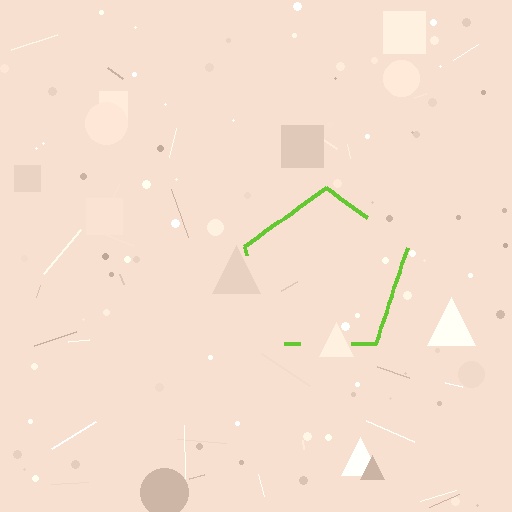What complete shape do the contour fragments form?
The contour fragments form a pentagon.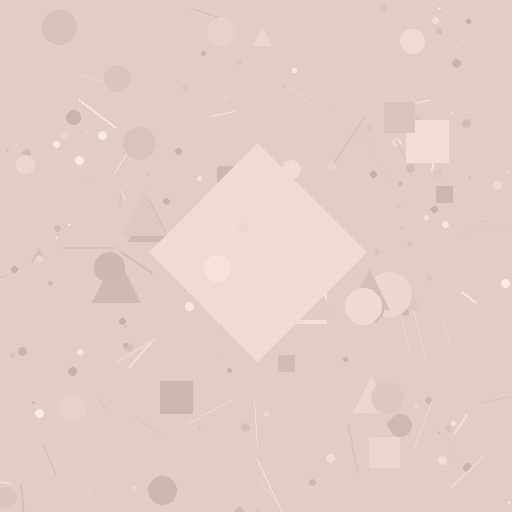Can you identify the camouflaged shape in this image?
The camouflaged shape is a diamond.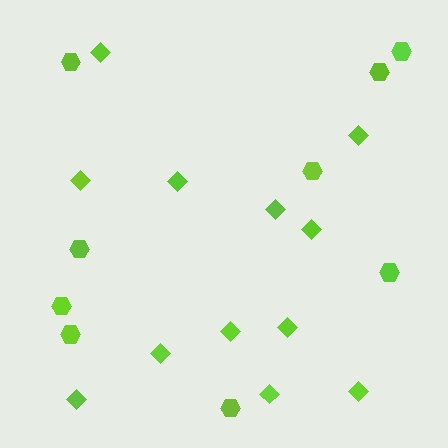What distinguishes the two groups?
There are 2 groups: one group of diamonds (12) and one group of hexagons (9).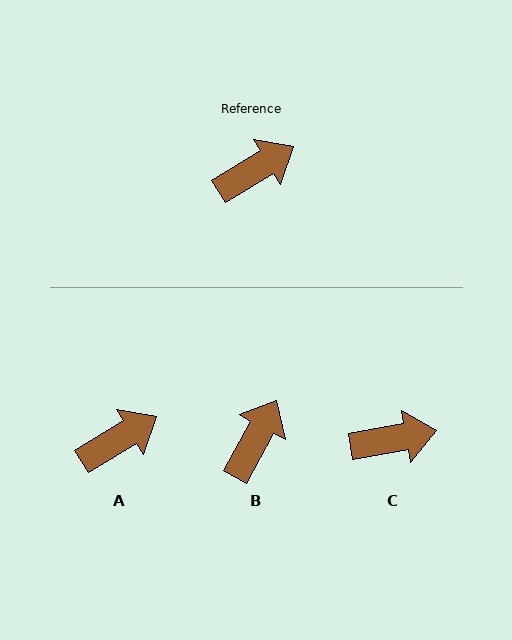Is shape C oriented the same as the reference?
No, it is off by about 21 degrees.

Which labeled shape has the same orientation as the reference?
A.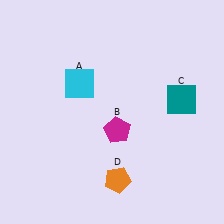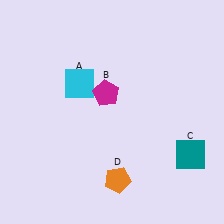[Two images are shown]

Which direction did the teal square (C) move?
The teal square (C) moved down.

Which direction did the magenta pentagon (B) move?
The magenta pentagon (B) moved up.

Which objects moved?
The objects that moved are: the magenta pentagon (B), the teal square (C).